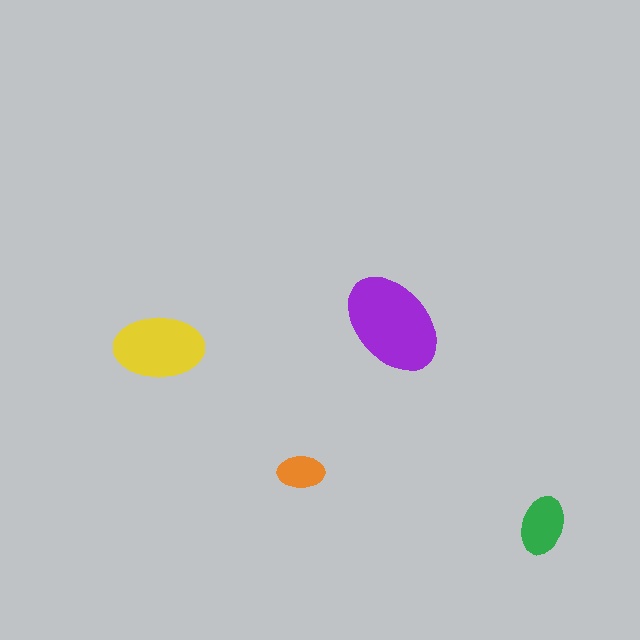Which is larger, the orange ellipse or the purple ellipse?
The purple one.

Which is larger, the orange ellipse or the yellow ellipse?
The yellow one.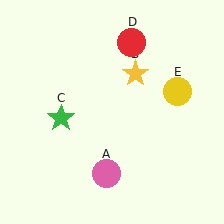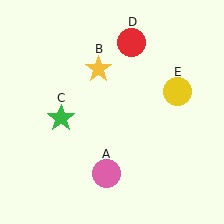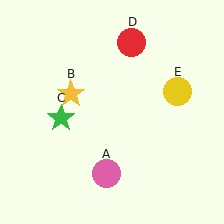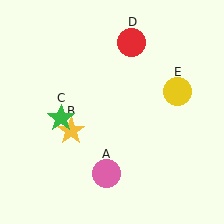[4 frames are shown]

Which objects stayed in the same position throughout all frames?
Pink circle (object A) and green star (object C) and red circle (object D) and yellow circle (object E) remained stationary.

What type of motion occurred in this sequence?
The yellow star (object B) rotated counterclockwise around the center of the scene.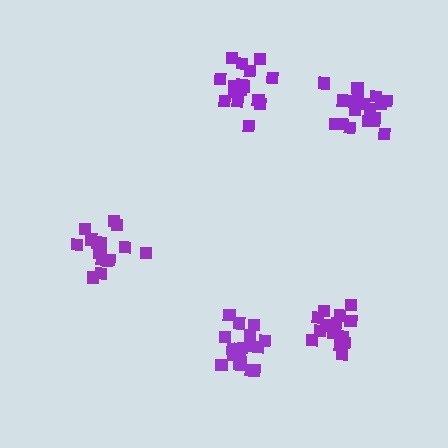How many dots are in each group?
Group 1: 19 dots, Group 2: 19 dots, Group 3: 15 dots, Group 4: 16 dots, Group 5: 18 dots (87 total).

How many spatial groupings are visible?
There are 5 spatial groupings.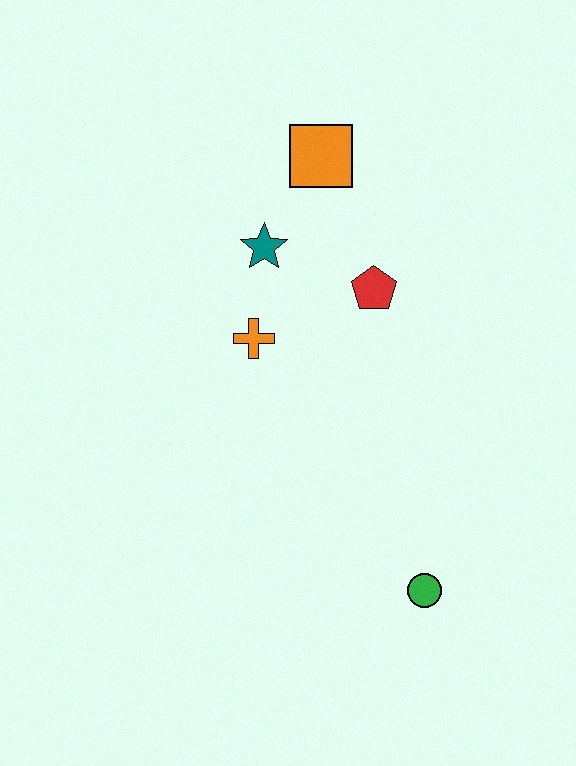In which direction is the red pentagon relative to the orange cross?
The red pentagon is to the right of the orange cross.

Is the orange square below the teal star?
No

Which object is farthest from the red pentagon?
The green circle is farthest from the red pentagon.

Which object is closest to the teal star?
The orange cross is closest to the teal star.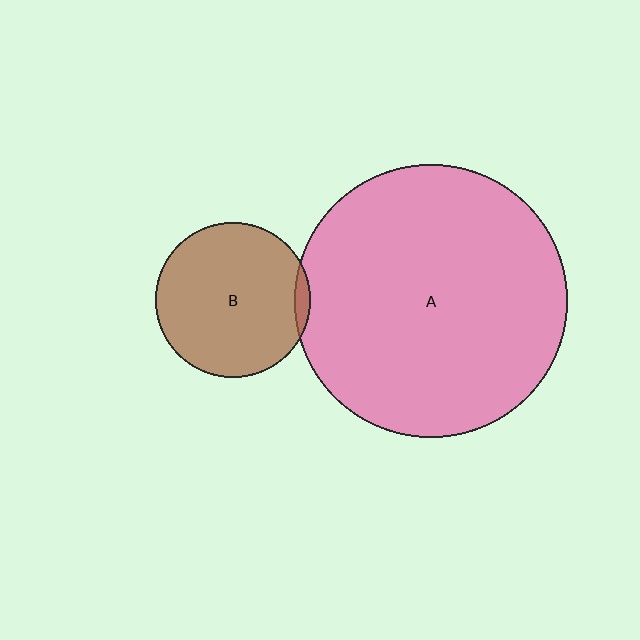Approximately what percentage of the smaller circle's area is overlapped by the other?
Approximately 5%.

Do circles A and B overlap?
Yes.